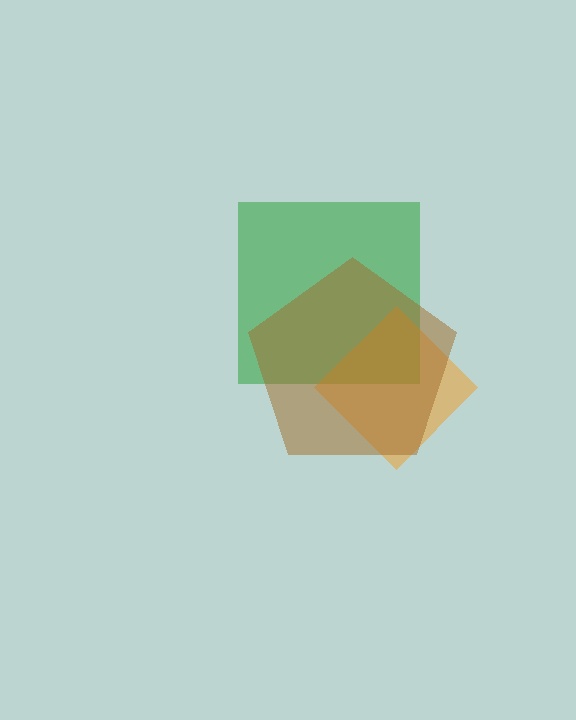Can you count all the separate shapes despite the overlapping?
Yes, there are 3 separate shapes.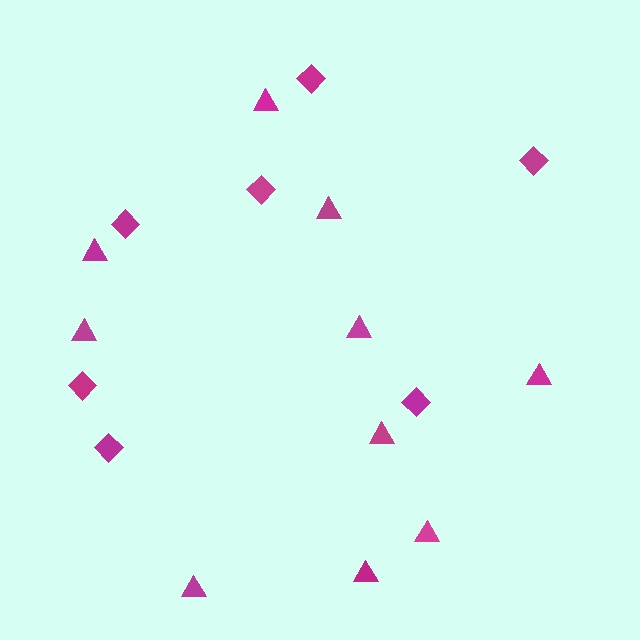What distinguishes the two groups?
There are 2 groups: one group of diamonds (7) and one group of triangles (10).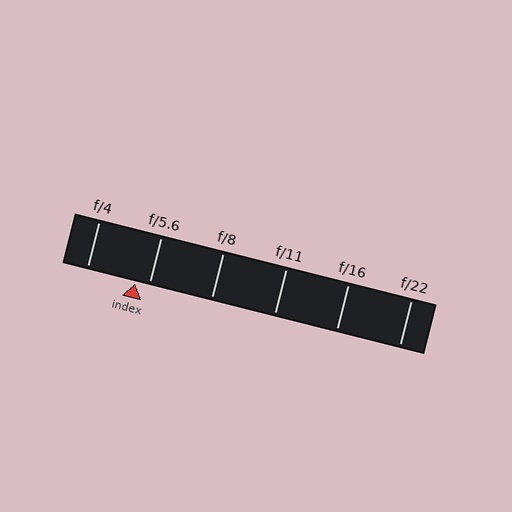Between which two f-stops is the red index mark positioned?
The index mark is between f/4 and f/5.6.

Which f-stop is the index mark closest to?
The index mark is closest to f/5.6.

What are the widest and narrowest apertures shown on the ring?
The widest aperture shown is f/4 and the narrowest is f/22.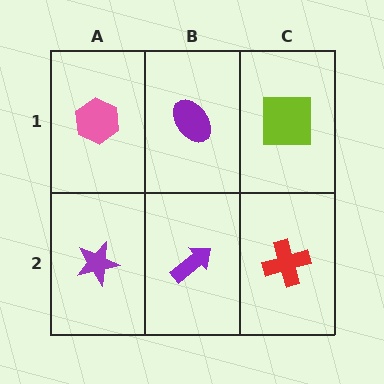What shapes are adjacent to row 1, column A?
A purple star (row 2, column A), a purple ellipse (row 1, column B).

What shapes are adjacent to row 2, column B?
A purple ellipse (row 1, column B), a purple star (row 2, column A), a red cross (row 2, column C).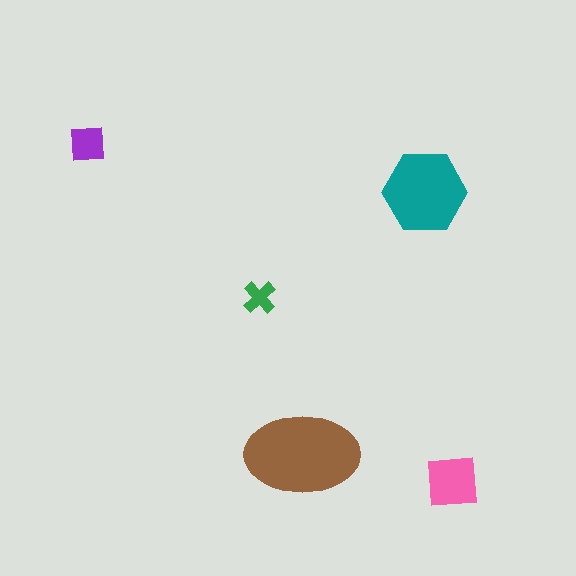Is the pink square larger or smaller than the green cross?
Larger.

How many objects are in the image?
There are 5 objects in the image.